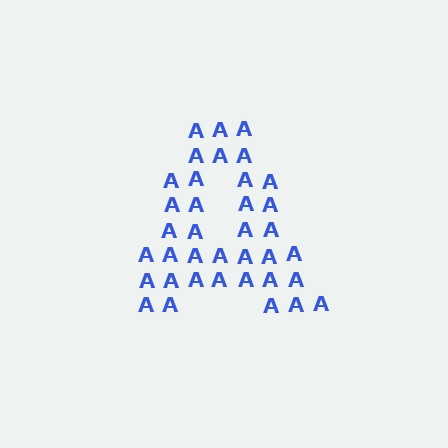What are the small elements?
The small elements are letter A's.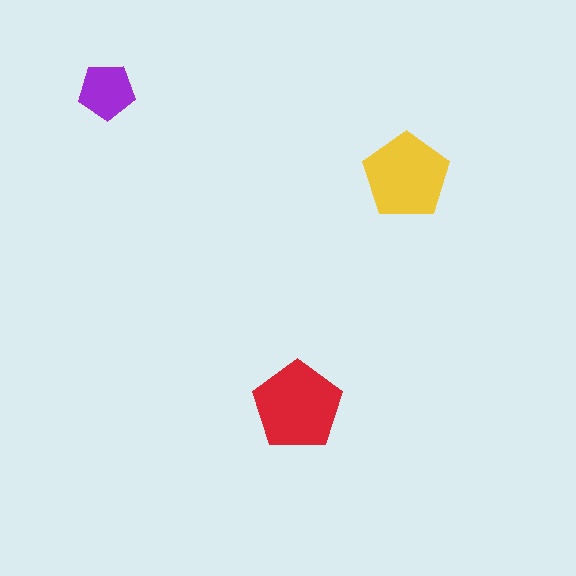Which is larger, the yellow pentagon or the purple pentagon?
The yellow one.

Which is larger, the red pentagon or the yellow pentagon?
The red one.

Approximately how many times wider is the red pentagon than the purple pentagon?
About 1.5 times wider.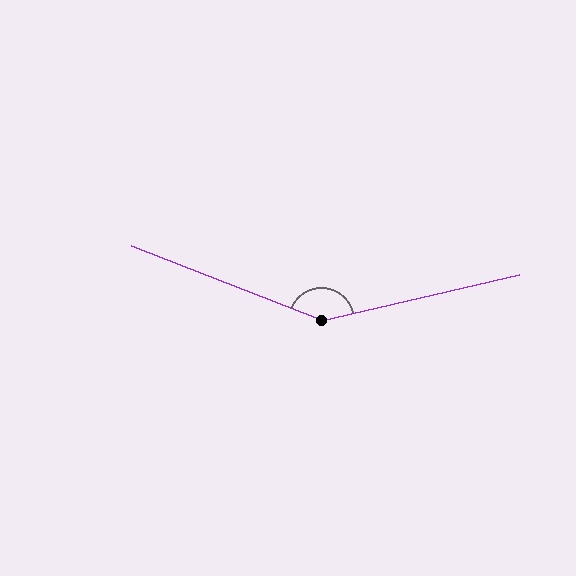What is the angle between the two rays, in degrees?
Approximately 145 degrees.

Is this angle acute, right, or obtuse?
It is obtuse.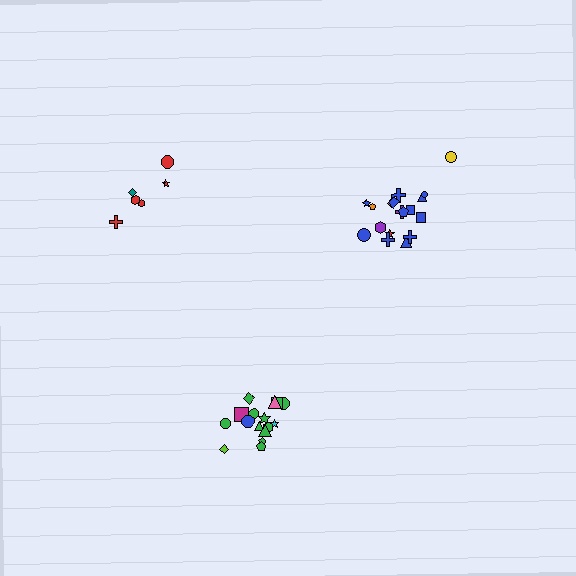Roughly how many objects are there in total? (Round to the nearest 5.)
Roughly 40 objects in total.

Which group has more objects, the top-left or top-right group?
The top-right group.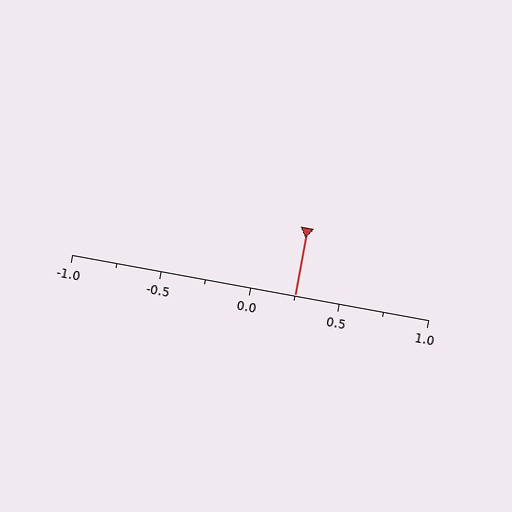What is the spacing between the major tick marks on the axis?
The major ticks are spaced 0.5 apart.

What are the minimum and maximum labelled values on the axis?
The axis runs from -1.0 to 1.0.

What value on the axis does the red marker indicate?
The marker indicates approximately 0.25.